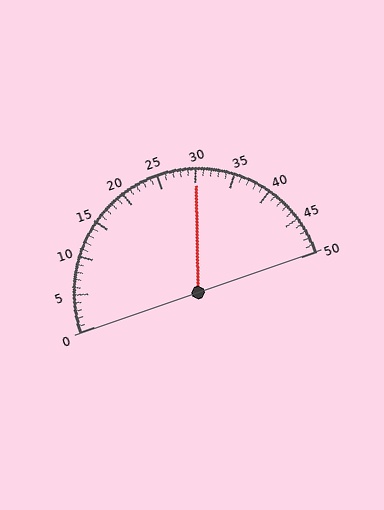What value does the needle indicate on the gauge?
The needle indicates approximately 30.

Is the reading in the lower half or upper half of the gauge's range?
The reading is in the upper half of the range (0 to 50).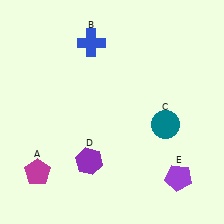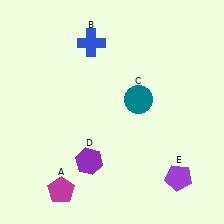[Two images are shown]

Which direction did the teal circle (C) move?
The teal circle (C) moved left.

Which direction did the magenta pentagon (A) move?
The magenta pentagon (A) moved right.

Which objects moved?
The objects that moved are: the magenta pentagon (A), the teal circle (C).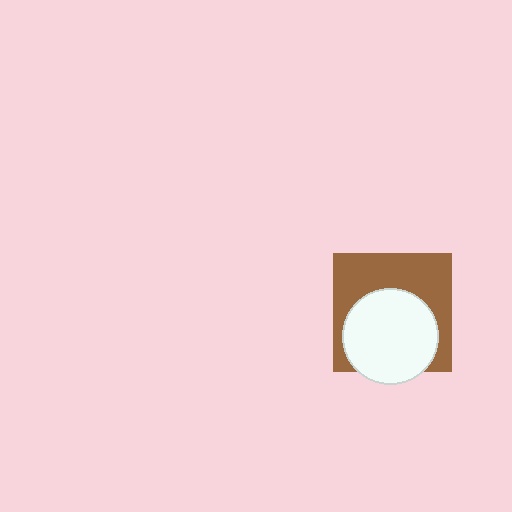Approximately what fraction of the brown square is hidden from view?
Roughly 49% of the brown square is hidden behind the white circle.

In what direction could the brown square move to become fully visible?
The brown square could move up. That would shift it out from behind the white circle entirely.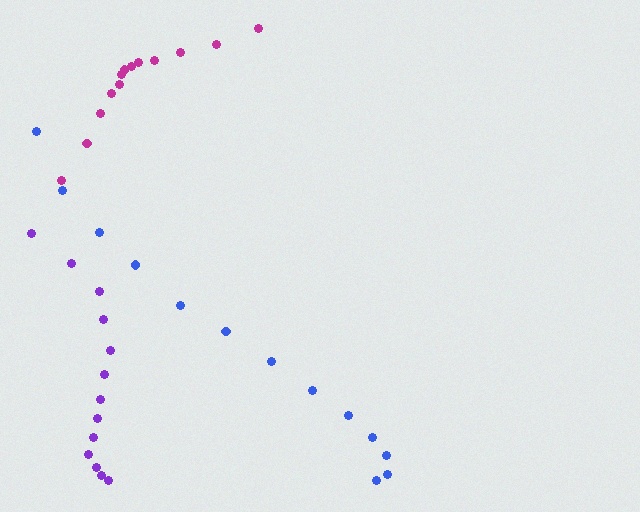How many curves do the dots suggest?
There are 3 distinct paths.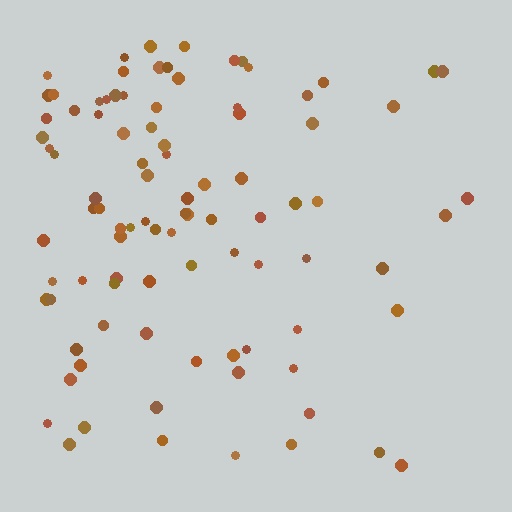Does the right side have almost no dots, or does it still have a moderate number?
Still a moderate number, just noticeably fewer than the left.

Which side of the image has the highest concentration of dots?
The left.